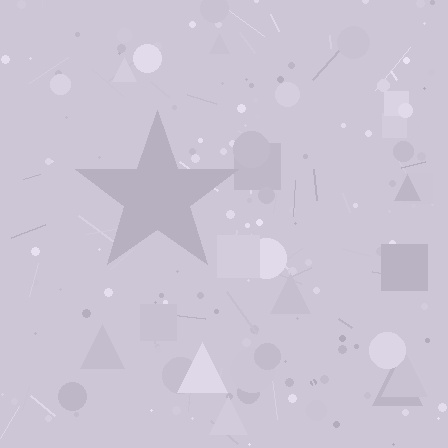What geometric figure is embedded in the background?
A star is embedded in the background.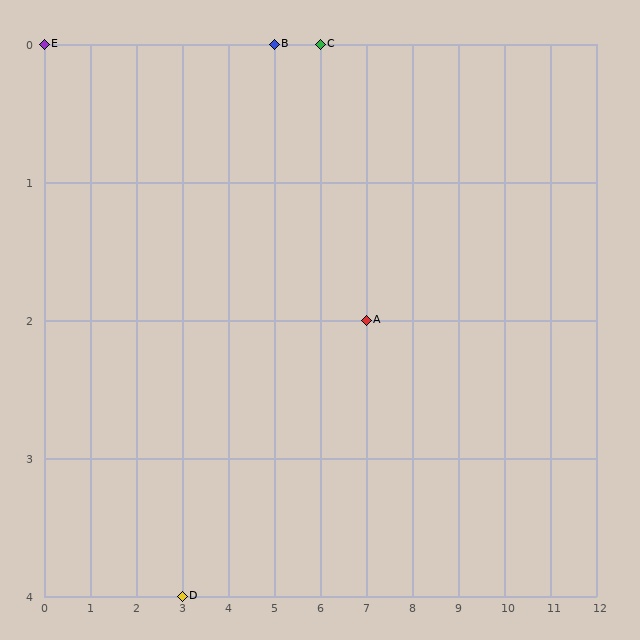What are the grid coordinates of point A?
Point A is at grid coordinates (7, 2).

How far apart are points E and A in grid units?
Points E and A are 7 columns and 2 rows apart (about 7.3 grid units diagonally).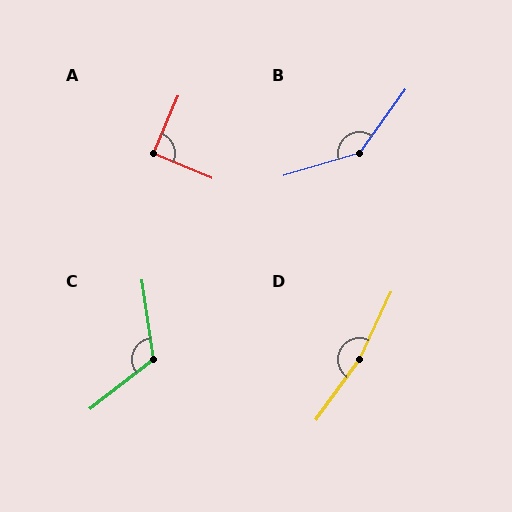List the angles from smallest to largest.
A (90°), C (120°), B (142°), D (169°).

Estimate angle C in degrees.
Approximately 120 degrees.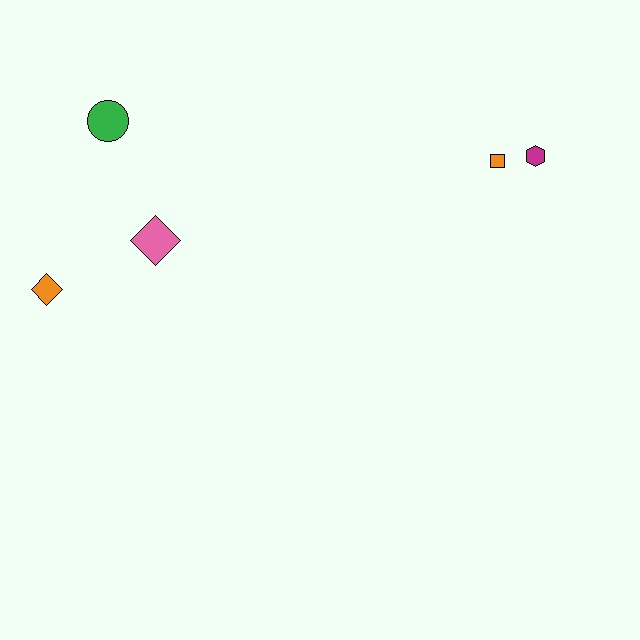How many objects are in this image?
There are 5 objects.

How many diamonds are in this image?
There are 2 diamonds.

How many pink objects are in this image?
There is 1 pink object.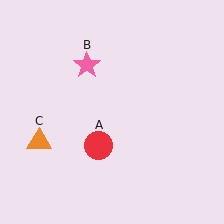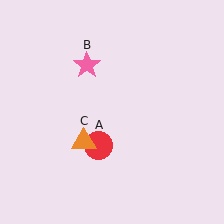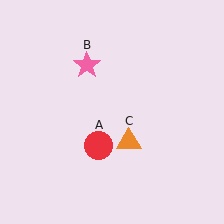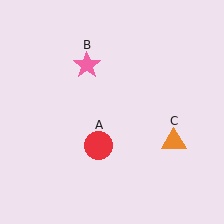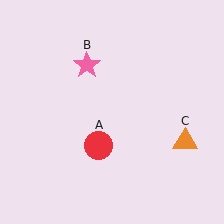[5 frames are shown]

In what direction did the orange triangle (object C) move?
The orange triangle (object C) moved right.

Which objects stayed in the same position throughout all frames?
Red circle (object A) and pink star (object B) remained stationary.